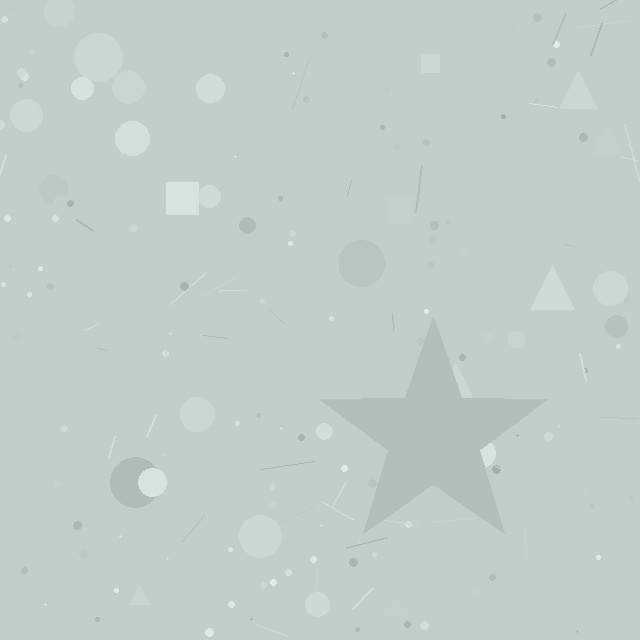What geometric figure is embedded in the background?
A star is embedded in the background.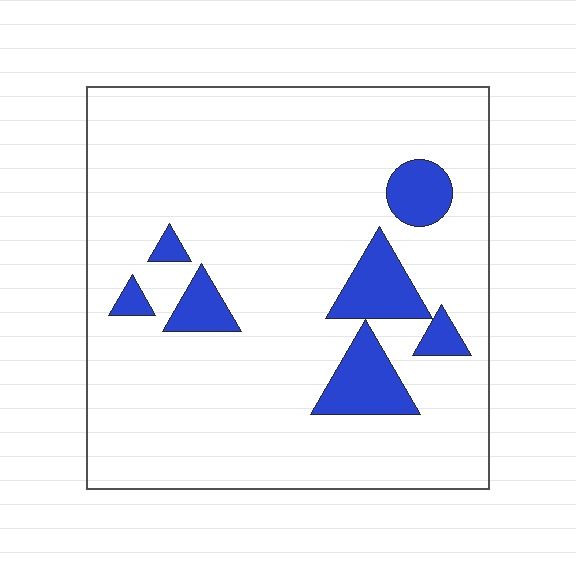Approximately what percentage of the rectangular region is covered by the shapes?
Approximately 10%.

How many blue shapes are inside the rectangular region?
7.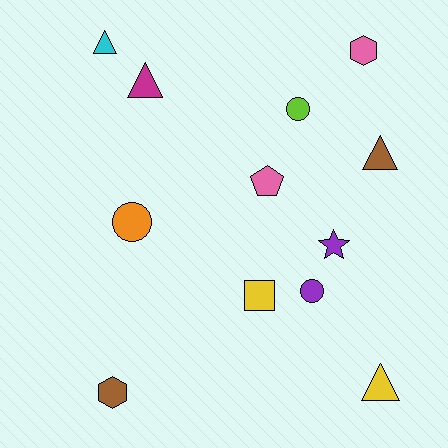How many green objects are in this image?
There are no green objects.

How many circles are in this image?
There are 3 circles.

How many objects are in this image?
There are 12 objects.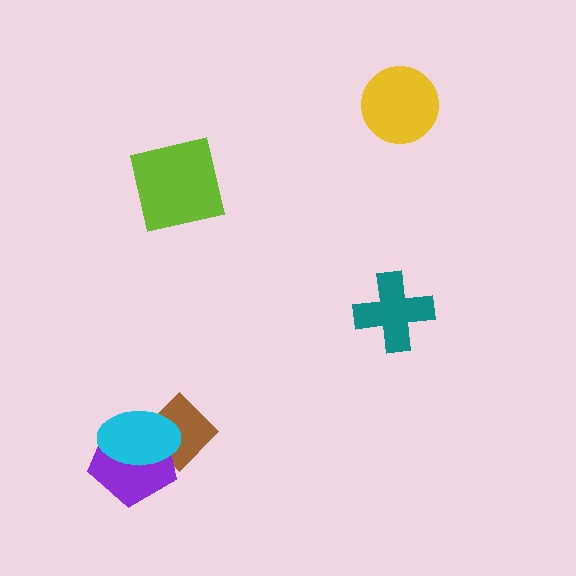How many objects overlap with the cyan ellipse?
2 objects overlap with the cyan ellipse.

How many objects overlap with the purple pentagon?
2 objects overlap with the purple pentagon.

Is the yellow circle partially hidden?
No, no other shape covers it.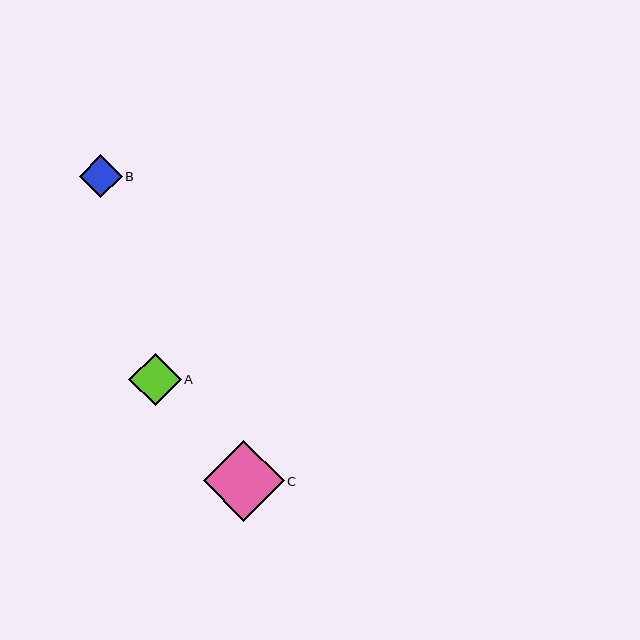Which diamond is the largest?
Diamond C is the largest with a size of approximately 81 pixels.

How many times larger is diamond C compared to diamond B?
Diamond C is approximately 1.9 times the size of diamond B.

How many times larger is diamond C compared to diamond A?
Diamond C is approximately 1.5 times the size of diamond A.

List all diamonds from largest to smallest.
From largest to smallest: C, A, B.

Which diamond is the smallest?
Diamond B is the smallest with a size of approximately 43 pixels.